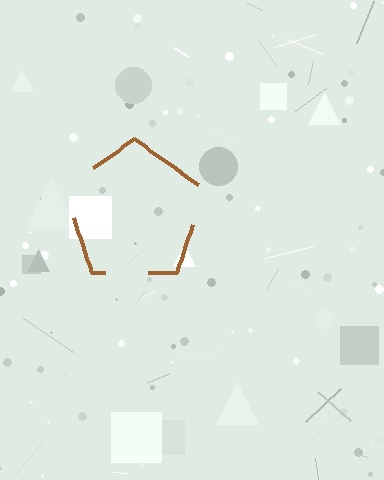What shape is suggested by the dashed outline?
The dashed outline suggests a pentagon.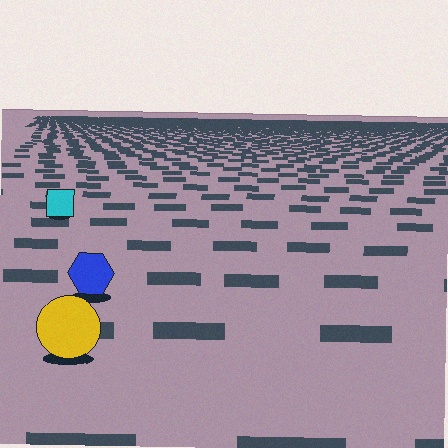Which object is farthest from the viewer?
The cyan square is farthest from the viewer. It appears smaller and the ground texture around it is denser.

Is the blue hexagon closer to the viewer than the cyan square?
Yes. The blue hexagon is closer — you can tell from the texture gradient: the ground texture is coarser near it.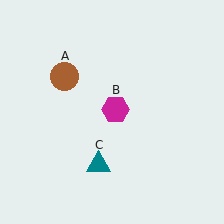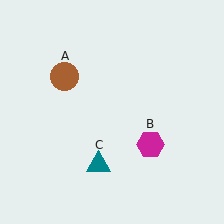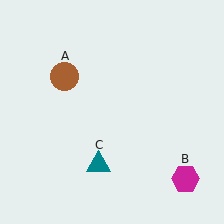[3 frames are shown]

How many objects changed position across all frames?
1 object changed position: magenta hexagon (object B).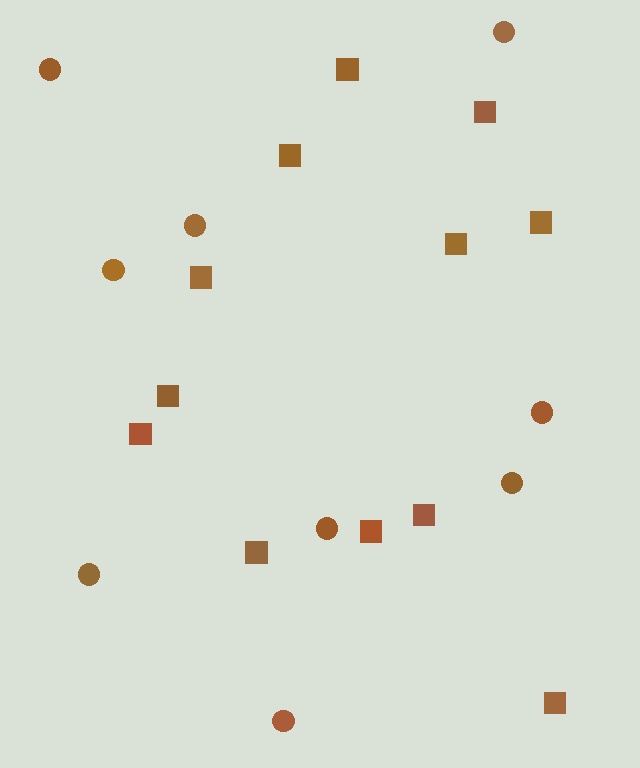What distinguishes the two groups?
There are 2 groups: one group of circles (9) and one group of squares (12).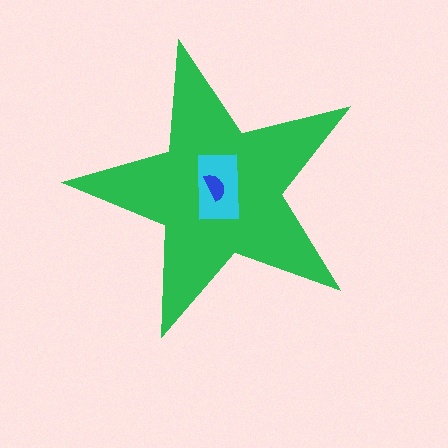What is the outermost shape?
The green star.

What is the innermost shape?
The blue semicircle.